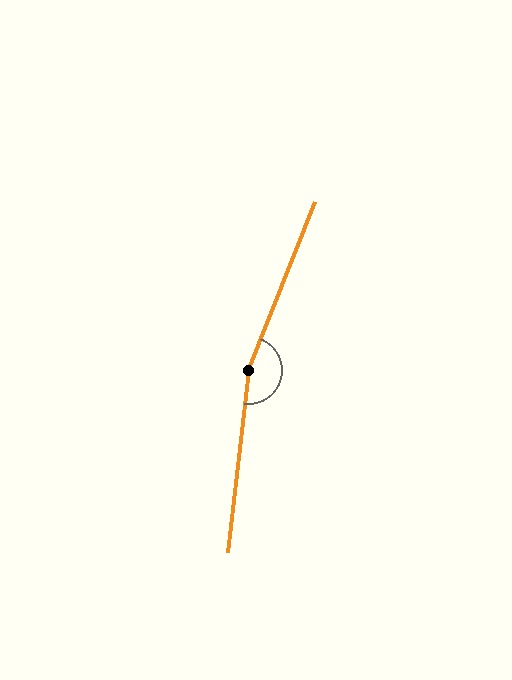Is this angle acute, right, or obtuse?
It is obtuse.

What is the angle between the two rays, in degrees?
Approximately 165 degrees.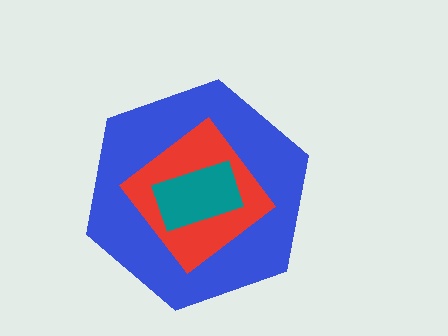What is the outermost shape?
The blue hexagon.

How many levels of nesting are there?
3.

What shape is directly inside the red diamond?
The teal rectangle.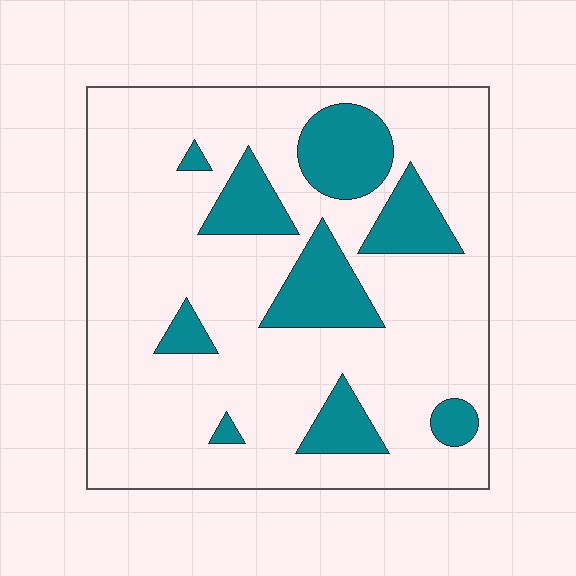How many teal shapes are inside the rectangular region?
9.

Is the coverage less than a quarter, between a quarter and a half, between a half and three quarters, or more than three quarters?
Less than a quarter.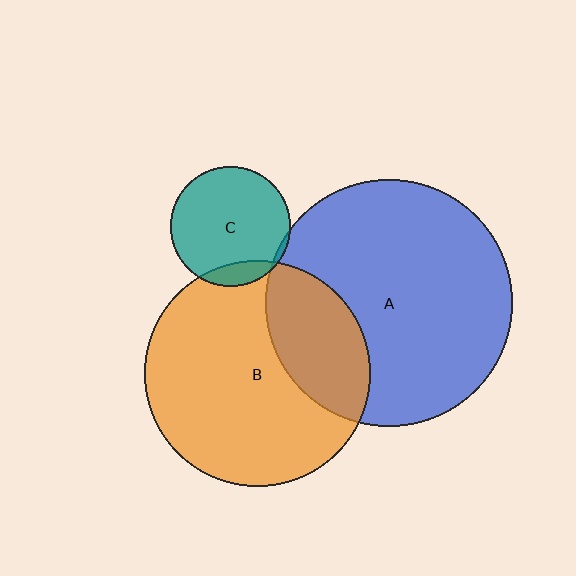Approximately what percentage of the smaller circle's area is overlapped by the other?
Approximately 10%.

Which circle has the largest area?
Circle A (blue).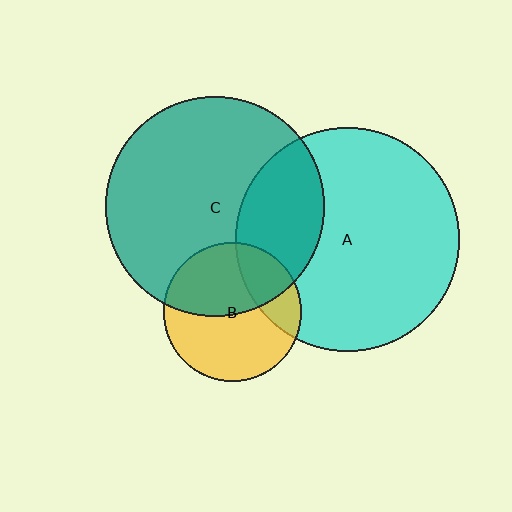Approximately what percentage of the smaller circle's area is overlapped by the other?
Approximately 30%.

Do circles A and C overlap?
Yes.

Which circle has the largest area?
Circle A (cyan).